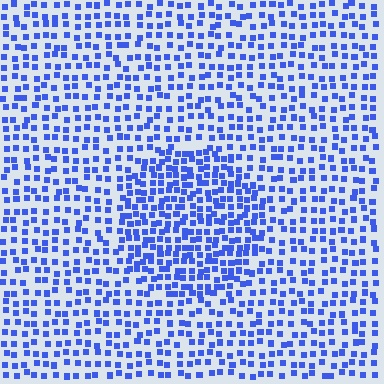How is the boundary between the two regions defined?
The boundary is defined by a change in element density (approximately 1.7x ratio). All elements are the same color, size, and shape.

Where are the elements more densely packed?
The elements are more densely packed inside the circle boundary.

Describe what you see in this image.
The image contains small blue elements arranged at two different densities. A circle-shaped region is visible where the elements are more densely packed than the surrounding area.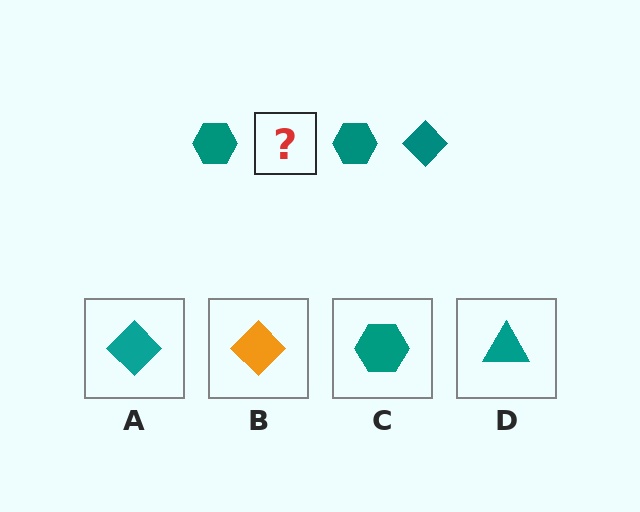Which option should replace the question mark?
Option A.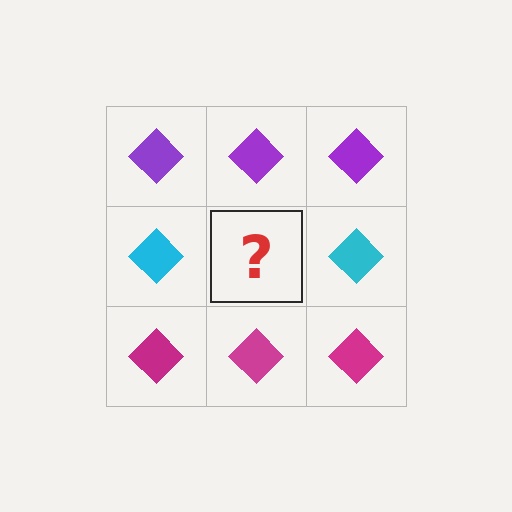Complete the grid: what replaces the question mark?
The question mark should be replaced with a cyan diamond.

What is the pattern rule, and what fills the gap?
The rule is that each row has a consistent color. The gap should be filled with a cyan diamond.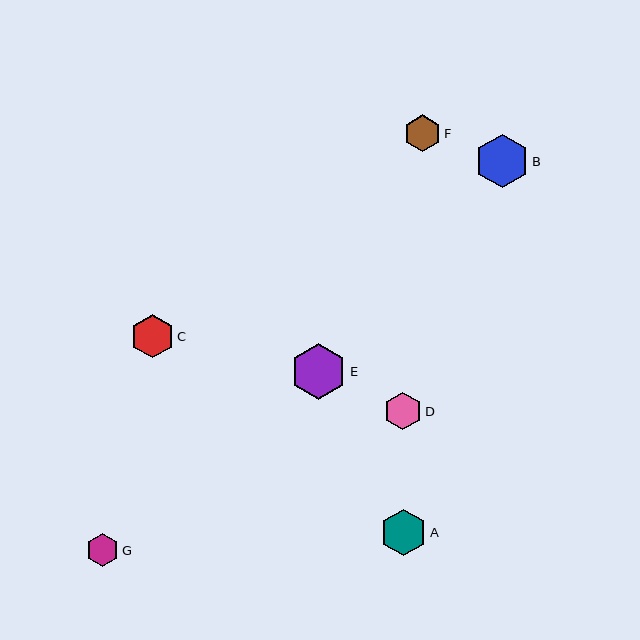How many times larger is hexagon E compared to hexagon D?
Hexagon E is approximately 1.5 times the size of hexagon D.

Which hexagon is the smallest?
Hexagon G is the smallest with a size of approximately 33 pixels.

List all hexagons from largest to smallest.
From largest to smallest: E, B, A, C, D, F, G.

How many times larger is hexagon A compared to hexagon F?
Hexagon A is approximately 1.3 times the size of hexagon F.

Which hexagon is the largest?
Hexagon E is the largest with a size of approximately 56 pixels.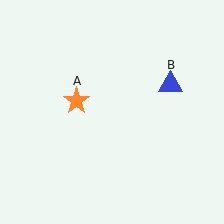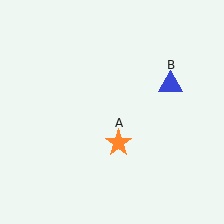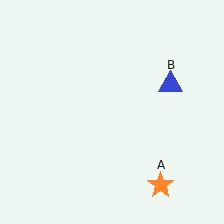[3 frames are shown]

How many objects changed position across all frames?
1 object changed position: orange star (object A).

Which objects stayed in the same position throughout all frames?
Blue triangle (object B) remained stationary.